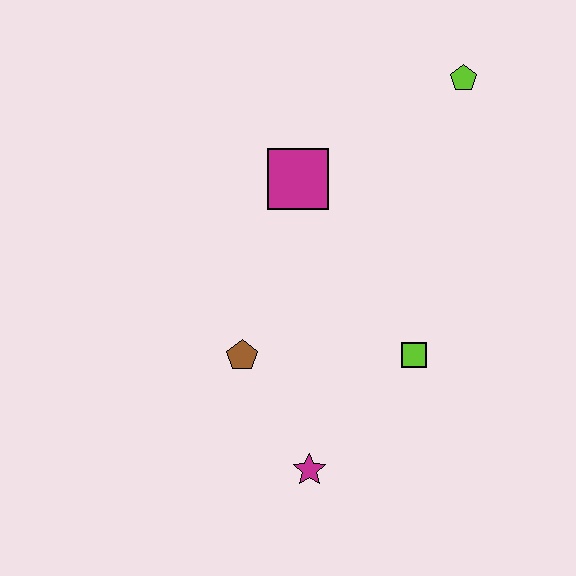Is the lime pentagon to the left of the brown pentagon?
No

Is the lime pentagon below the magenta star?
No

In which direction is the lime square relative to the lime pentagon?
The lime square is below the lime pentagon.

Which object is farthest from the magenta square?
The magenta star is farthest from the magenta square.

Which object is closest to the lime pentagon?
The magenta square is closest to the lime pentagon.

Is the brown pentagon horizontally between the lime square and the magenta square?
No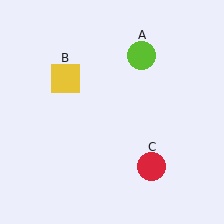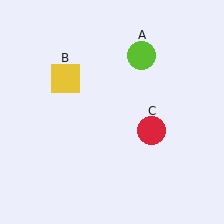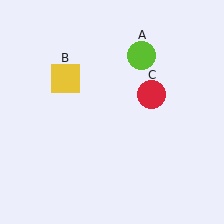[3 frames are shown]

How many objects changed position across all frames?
1 object changed position: red circle (object C).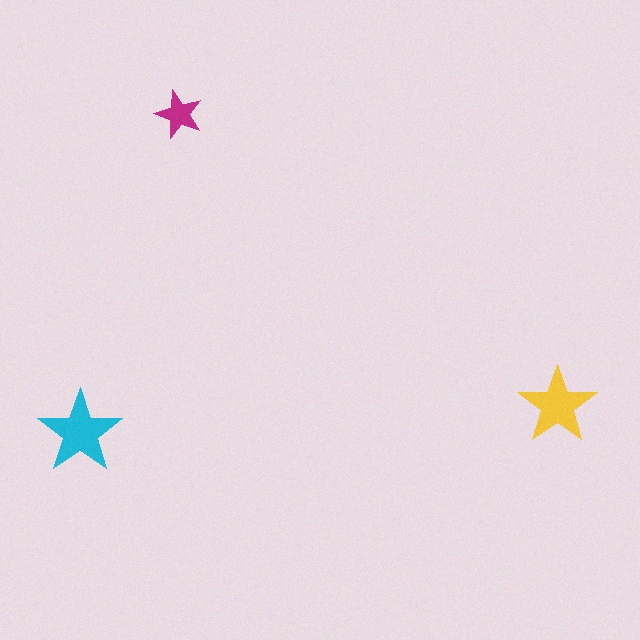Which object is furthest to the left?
The cyan star is leftmost.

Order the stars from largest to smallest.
the cyan one, the yellow one, the magenta one.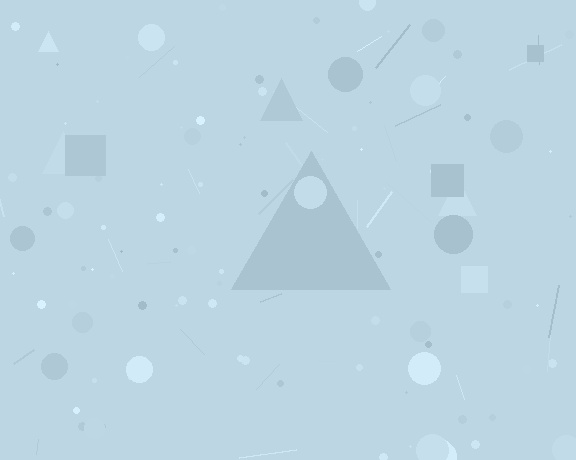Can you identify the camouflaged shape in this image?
The camouflaged shape is a triangle.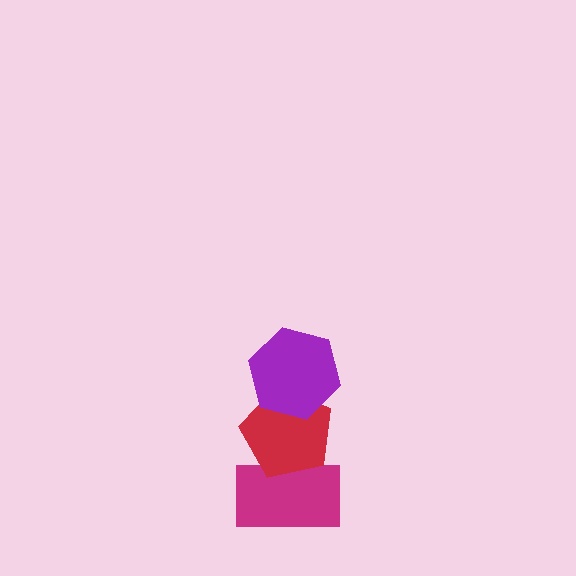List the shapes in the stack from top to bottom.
From top to bottom: the purple hexagon, the red pentagon, the magenta rectangle.